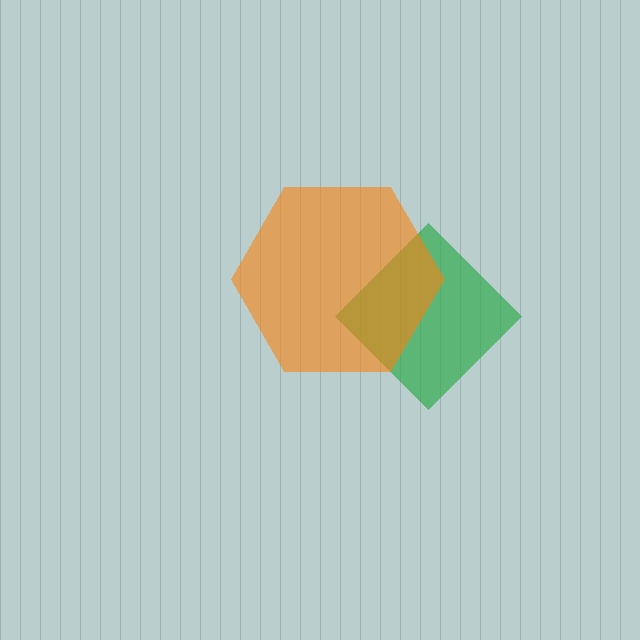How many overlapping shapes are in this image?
There are 2 overlapping shapes in the image.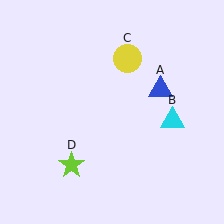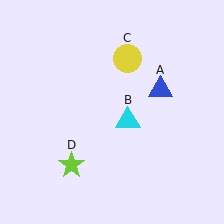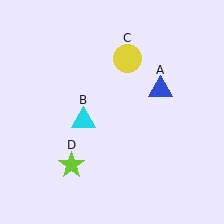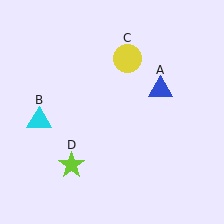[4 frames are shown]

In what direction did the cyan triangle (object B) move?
The cyan triangle (object B) moved left.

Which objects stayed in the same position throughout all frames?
Blue triangle (object A) and yellow circle (object C) and lime star (object D) remained stationary.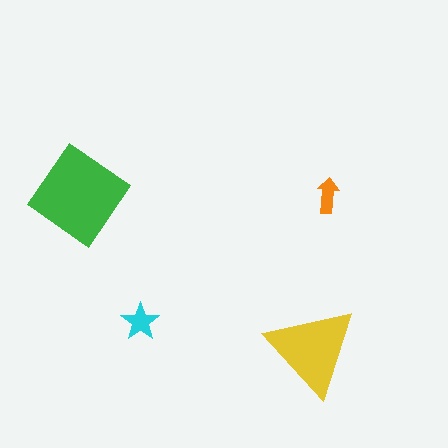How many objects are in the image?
There are 4 objects in the image.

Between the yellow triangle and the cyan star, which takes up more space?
The yellow triangle.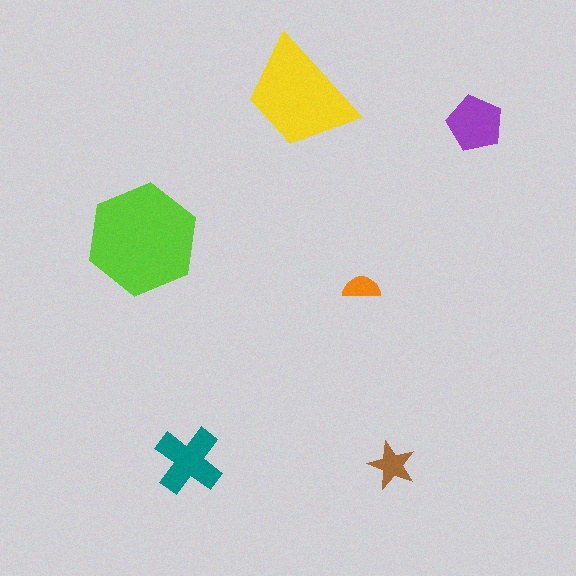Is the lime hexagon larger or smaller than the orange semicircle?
Larger.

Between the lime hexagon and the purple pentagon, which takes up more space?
The lime hexagon.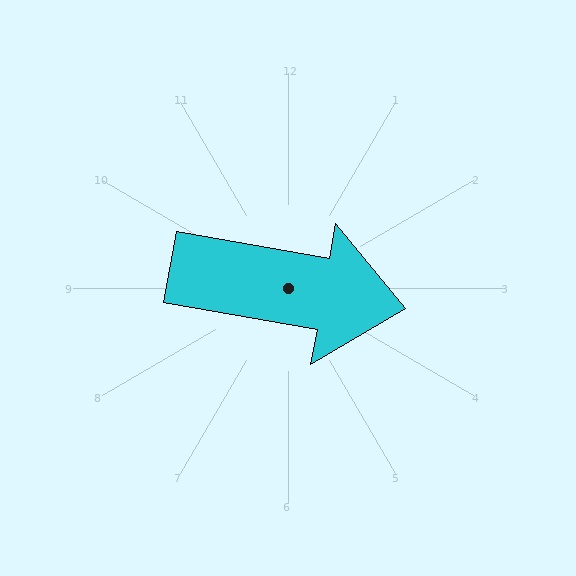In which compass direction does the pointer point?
East.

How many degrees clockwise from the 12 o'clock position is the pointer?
Approximately 100 degrees.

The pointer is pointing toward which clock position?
Roughly 3 o'clock.